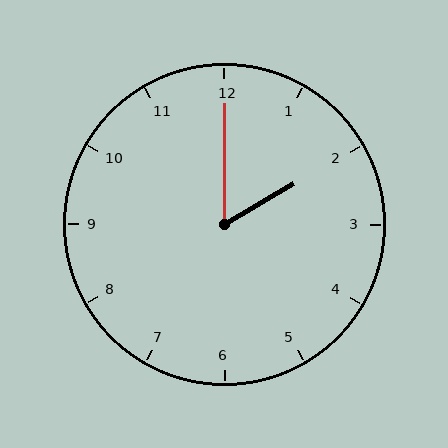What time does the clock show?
2:00.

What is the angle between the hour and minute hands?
Approximately 60 degrees.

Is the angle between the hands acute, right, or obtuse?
It is acute.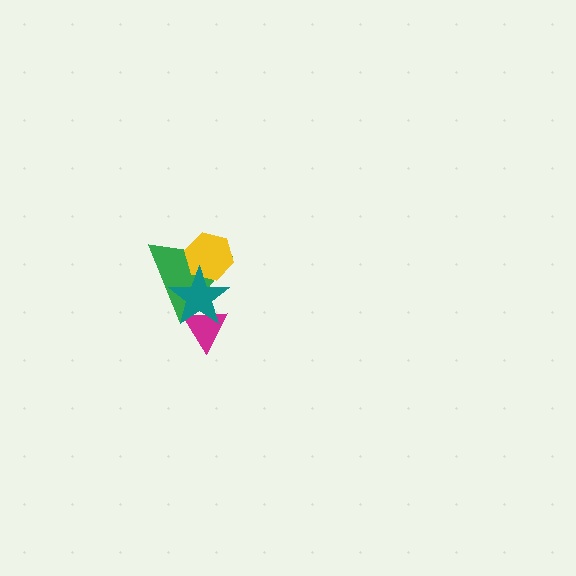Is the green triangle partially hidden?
Yes, it is partially covered by another shape.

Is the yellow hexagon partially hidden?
Yes, it is partially covered by another shape.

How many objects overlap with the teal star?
3 objects overlap with the teal star.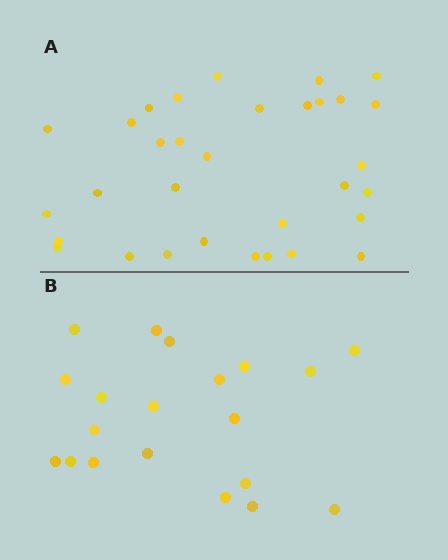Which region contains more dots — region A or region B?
Region A (the top region) has more dots.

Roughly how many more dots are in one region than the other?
Region A has roughly 12 or so more dots than region B.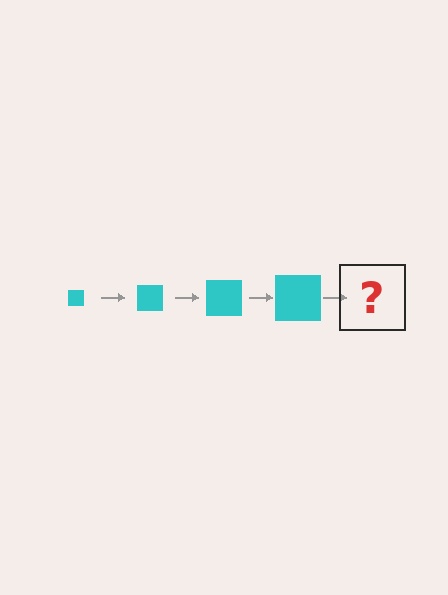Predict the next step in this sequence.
The next step is a cyan square, larger than the previous one.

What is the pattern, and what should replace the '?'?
The pattern is that the square gets progressively larger each step. The '?' should be a cyan square, larger than the previous one.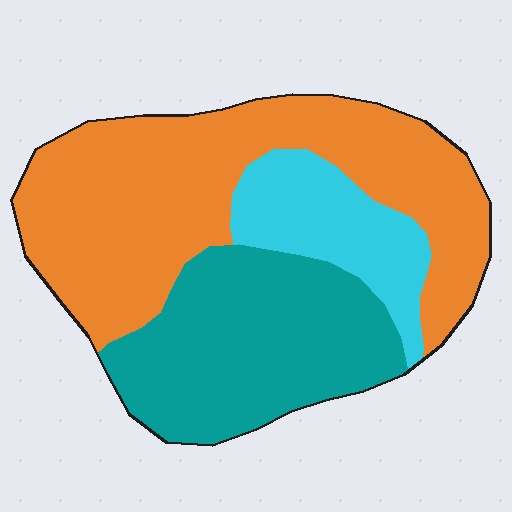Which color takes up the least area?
Cyan, at roughly 15%.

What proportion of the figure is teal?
Teal takes up between a sixth and a third of the figure.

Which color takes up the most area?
Orange, at roughly 50%.